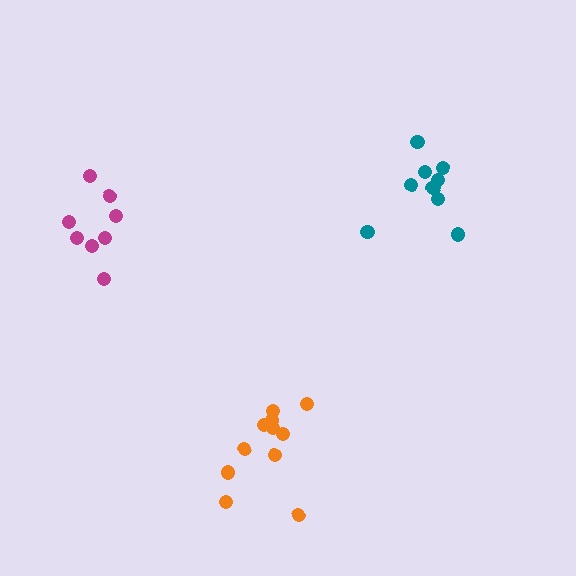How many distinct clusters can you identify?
There are 3 distinct clusters.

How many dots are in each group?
Group 1: 10 dots, Group 2: 11 dots, Group 3: 8 dots (29 total).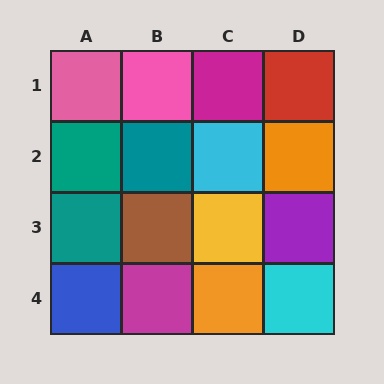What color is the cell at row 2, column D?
Orange.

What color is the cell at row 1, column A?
Pink.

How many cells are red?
1 cell is red.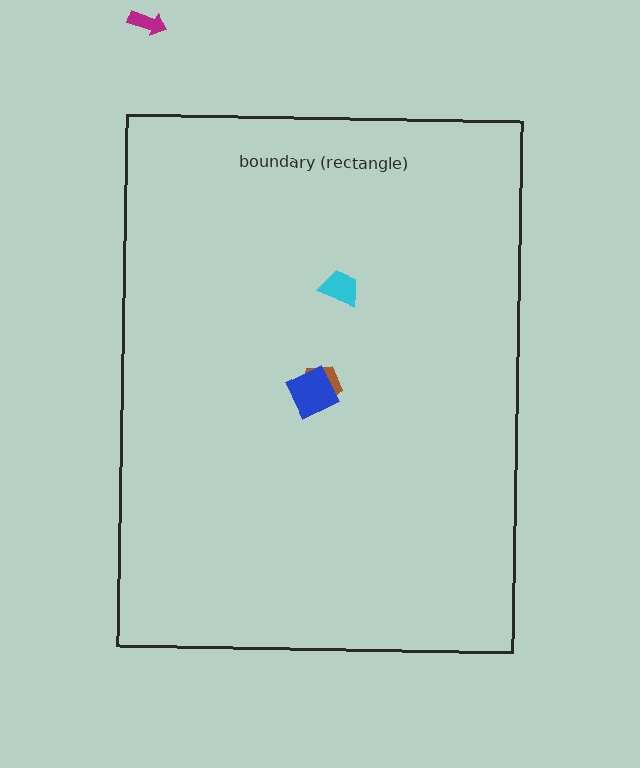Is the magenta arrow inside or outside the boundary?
Outside.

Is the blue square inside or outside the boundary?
Inside.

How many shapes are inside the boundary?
3 inside, 1 outside.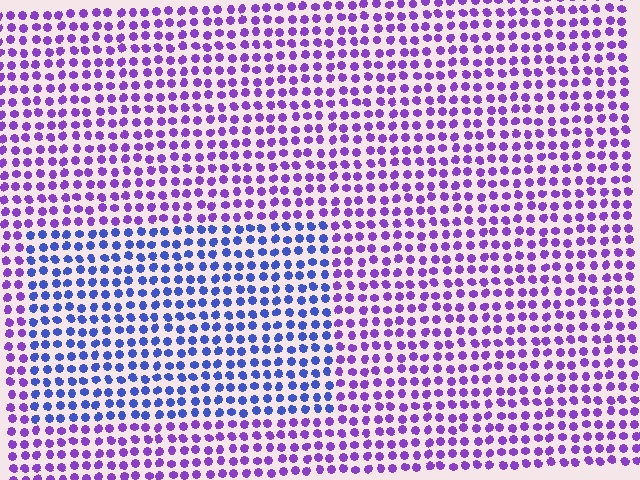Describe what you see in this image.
The image is filled with small purple elements in a uniform arrangement. A rectangle-shaped region is visible where the elements are tinted to a slightly different hue, forming a subtle color boundary.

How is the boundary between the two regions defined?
The boundary is defined purely by a slight shift in hue (about 43 degrees). Spacing, size, and orientation are identical on both sides.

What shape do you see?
I see a rectangle.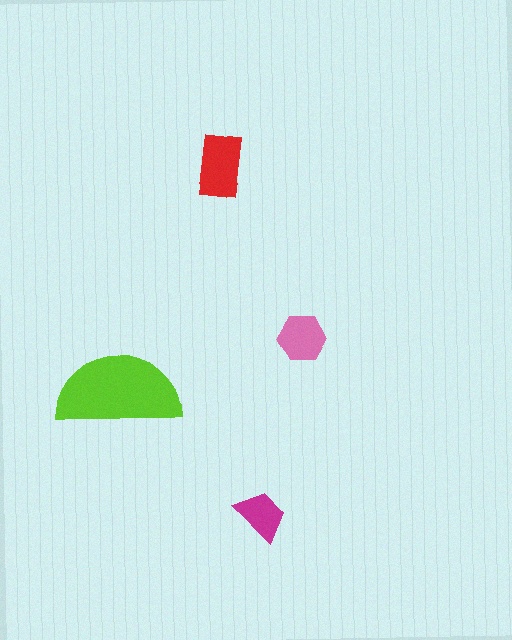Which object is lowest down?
The magenta trapezoid is bottommost.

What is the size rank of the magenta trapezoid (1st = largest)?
4th.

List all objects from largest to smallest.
The lime semicircle, the red rectangle, the pink hexagon, the magenta trapezoid.